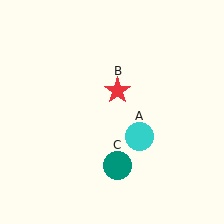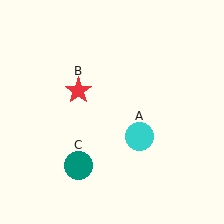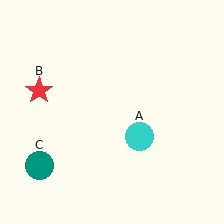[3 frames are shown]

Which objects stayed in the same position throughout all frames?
Cyan circle (object A) remained stationary.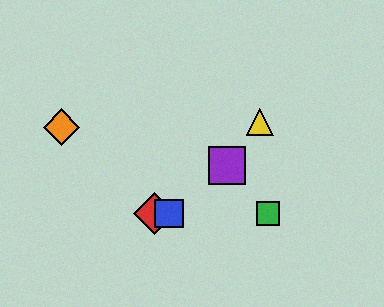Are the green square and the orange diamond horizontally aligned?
No, the green square is at y≈213 and the orange diamond is at y≈127.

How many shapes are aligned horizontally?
3 shapes (the red diamond, the blue square, the green square) are aligned horizontally.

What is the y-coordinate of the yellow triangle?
The yellow triangle is at y≈122.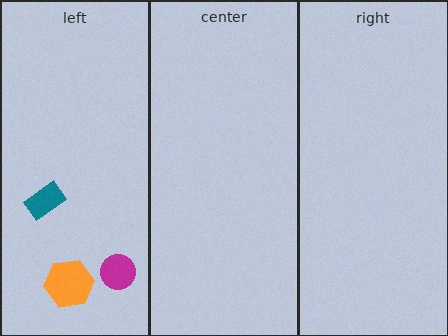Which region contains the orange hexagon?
The left region.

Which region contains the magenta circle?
The left region.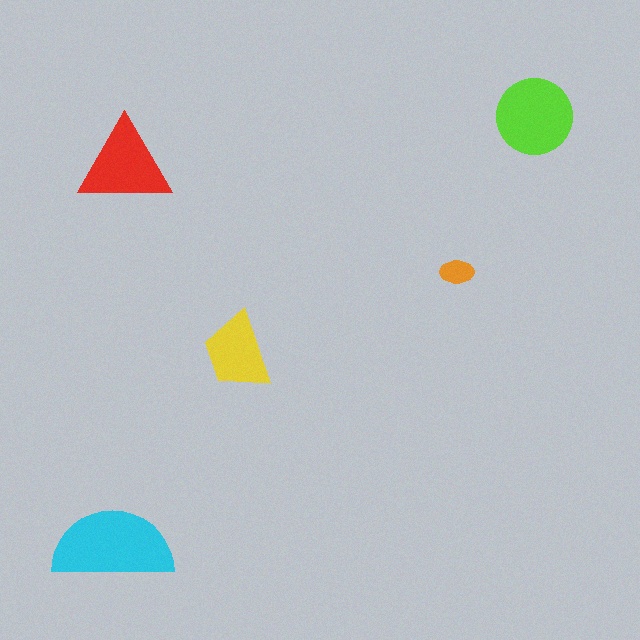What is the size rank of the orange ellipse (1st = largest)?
5th.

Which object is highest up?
The lime circle is topmost.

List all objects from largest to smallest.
The cyan semicircle, the lime circle, the red triangle, the yellow trapezoid, the orange ellipse.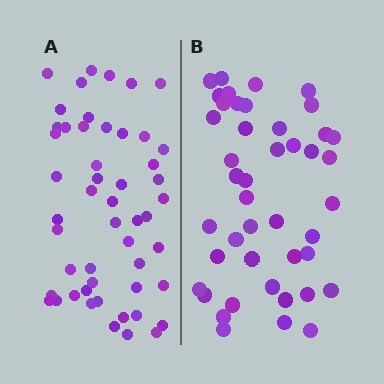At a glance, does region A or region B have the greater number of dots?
Region A (the left region) has more dots.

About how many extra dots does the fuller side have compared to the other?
Region A has roughly 8 or so more dots than region B.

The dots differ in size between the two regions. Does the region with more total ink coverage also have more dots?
No. Region B has more total ink coverage because its dots are larger, but region A actually contains more individual dots. Total area can be misleading — the number of items is what matters here.